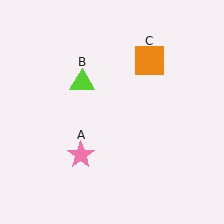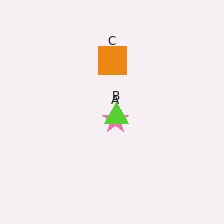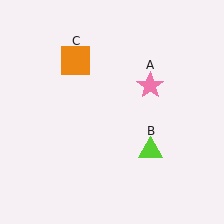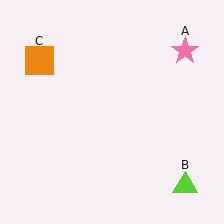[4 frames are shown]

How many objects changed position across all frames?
3 objects changed position: pink star (object A), lime triangle (object B), orange square (object C).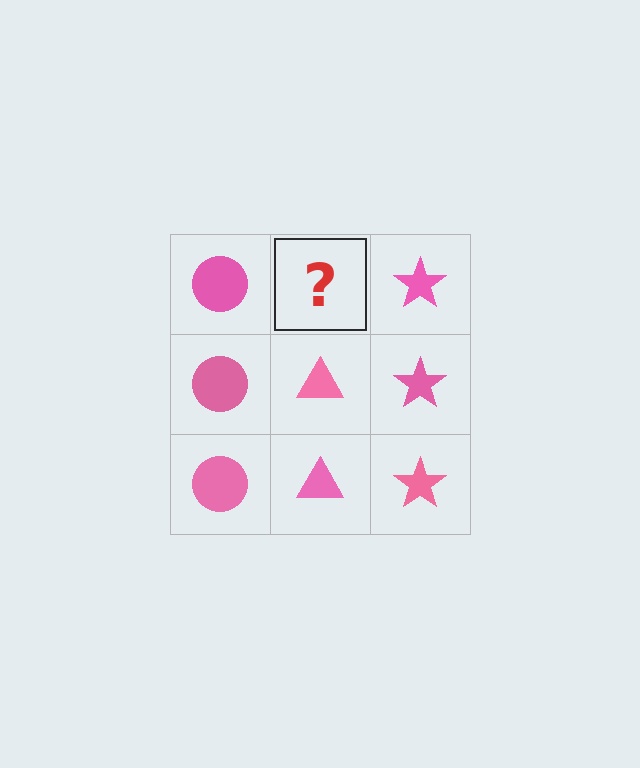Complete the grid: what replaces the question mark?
The question mark should be replaced with a pink triangle.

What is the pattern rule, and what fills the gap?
The rule is that each column has a consistent shape. The gap should be filled with a pink triangle.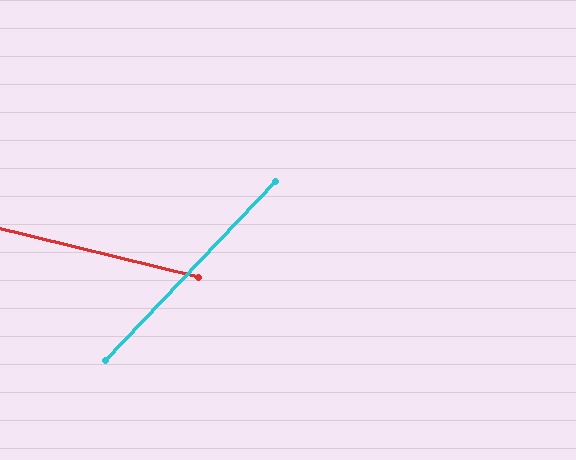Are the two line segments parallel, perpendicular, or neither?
Neither parallel nor perpendicular — they differ by about 60°.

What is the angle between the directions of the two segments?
Approximately 60 degrees.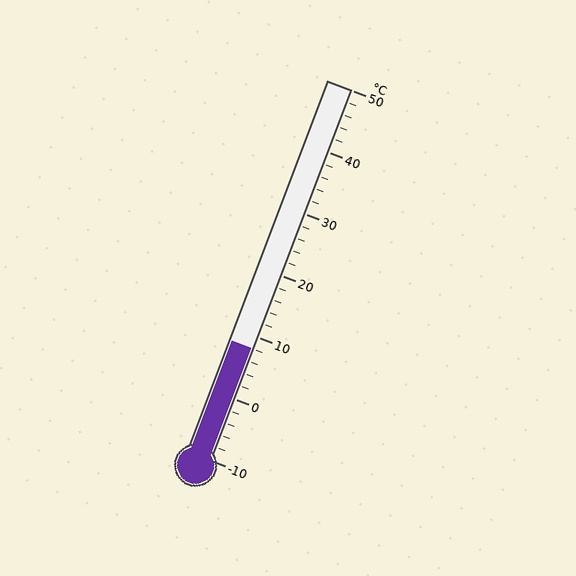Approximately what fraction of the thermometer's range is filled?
The thermometer is filled to approximately 30% of its range.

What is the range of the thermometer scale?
The thermometer scale ranges from -10°C to 50°C.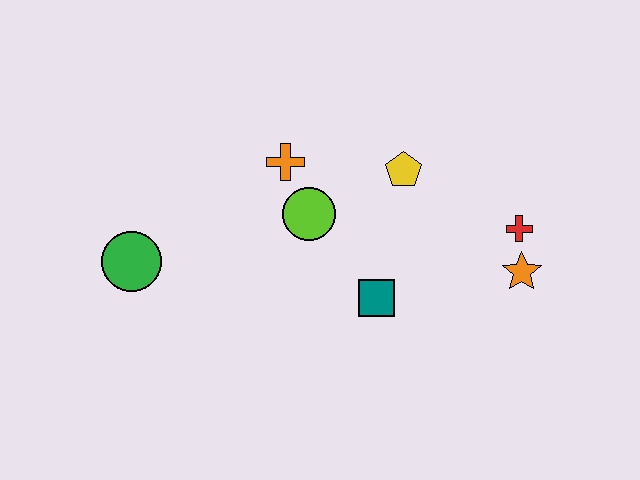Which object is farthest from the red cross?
The green circle is farthest from the red cross.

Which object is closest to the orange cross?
The lime circle is closest to the orange cross.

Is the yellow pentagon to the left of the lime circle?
No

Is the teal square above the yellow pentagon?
No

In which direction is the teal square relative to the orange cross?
The teal square is below the orange cross.